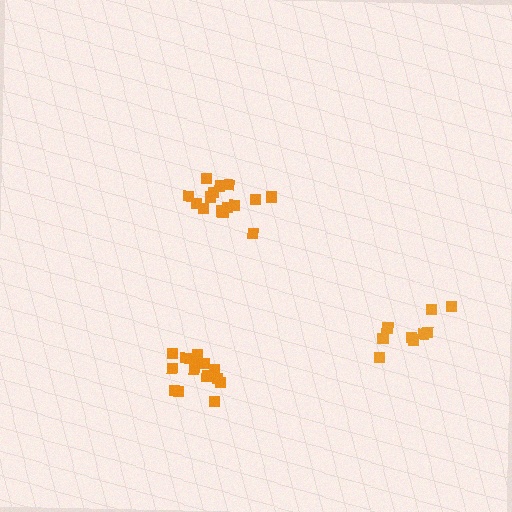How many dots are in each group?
Group 1: 15 dots, Group 2: 14 dots, Group 3: 9 dots (38 total).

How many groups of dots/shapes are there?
There are 3 groups.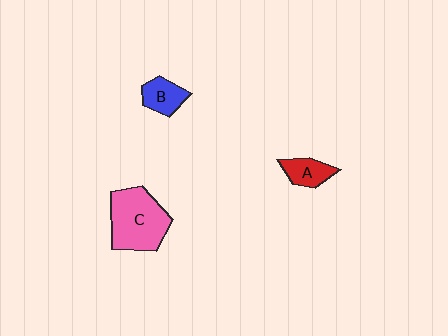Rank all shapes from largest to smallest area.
From largest to smallest: C (pink), B (blue), A (red).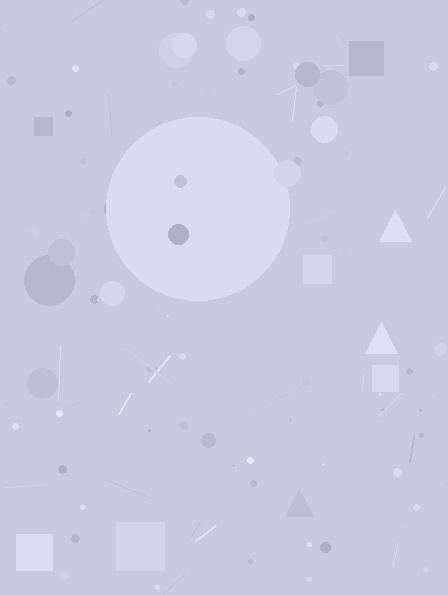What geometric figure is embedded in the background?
A circle is embedded in the background.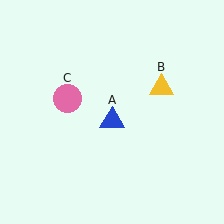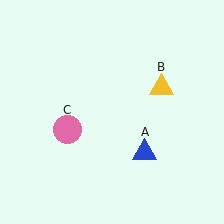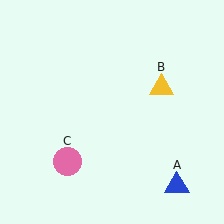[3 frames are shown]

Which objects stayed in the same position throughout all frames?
Yellow triangle (object B) remained stationary.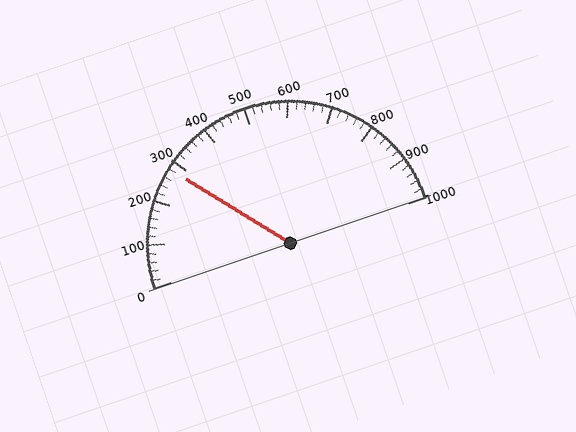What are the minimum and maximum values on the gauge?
The gauge ranges from 0 to 1000.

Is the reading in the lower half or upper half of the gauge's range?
The reading is in the lower half of the range (0 to 1000).